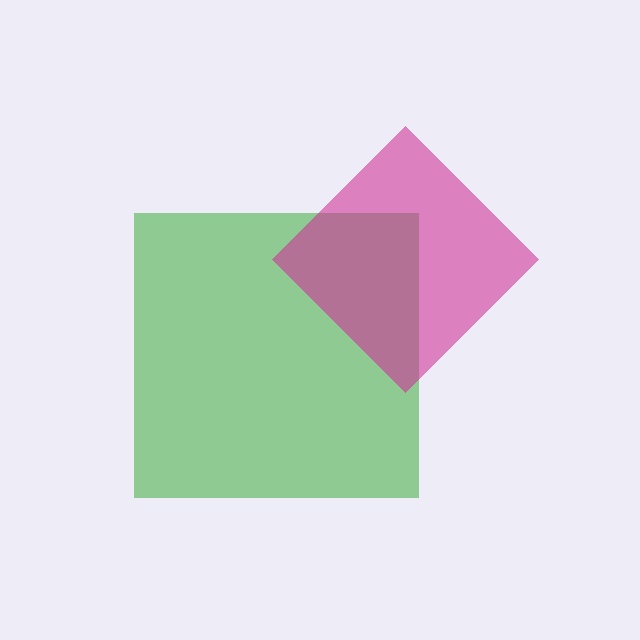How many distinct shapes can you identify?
There are 2 distinct shapes: a green square, a magenta diamond.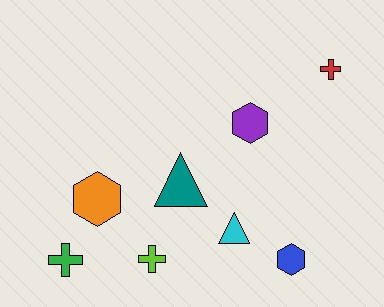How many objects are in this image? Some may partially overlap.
There are 8 objects.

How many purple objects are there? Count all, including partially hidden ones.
There is 1 purple object.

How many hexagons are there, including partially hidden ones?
There are 3 hexagons.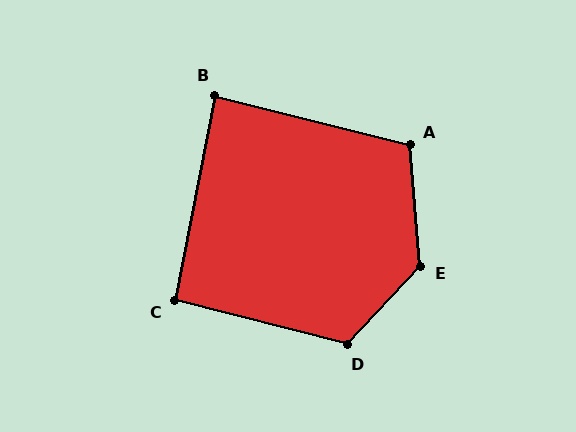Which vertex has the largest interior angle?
E, at approximately 132 degrees.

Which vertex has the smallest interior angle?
B, at approximately 87 degrees.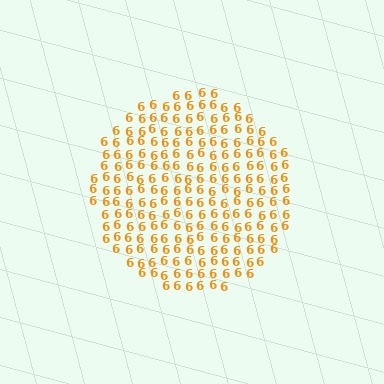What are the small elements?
The small elements are digit 6's.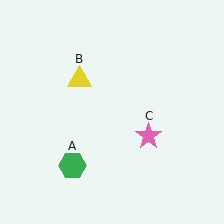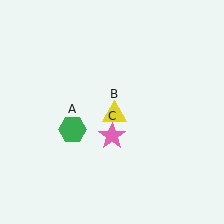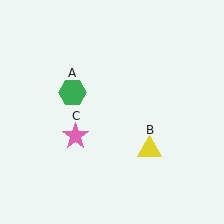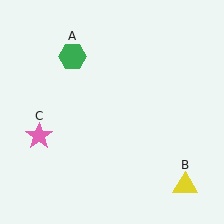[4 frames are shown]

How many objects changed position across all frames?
3 objects changed position: green hexagon (object A), yellow triangle (object B), pink star (object C).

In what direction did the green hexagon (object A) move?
The green hexagon (object A) moved up.